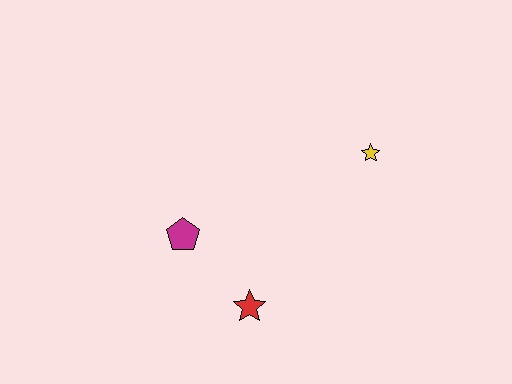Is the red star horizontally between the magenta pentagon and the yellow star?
Yes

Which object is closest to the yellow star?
The red star is closest to the yellow star.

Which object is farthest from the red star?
The yellow star is farthest from the red star.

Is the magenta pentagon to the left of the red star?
Yes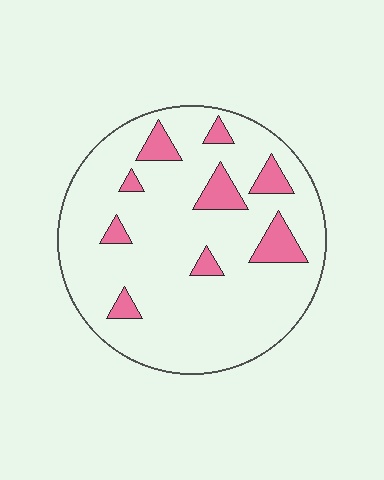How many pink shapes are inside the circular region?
9.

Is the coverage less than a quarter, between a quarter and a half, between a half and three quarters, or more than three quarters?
Less than a quarter.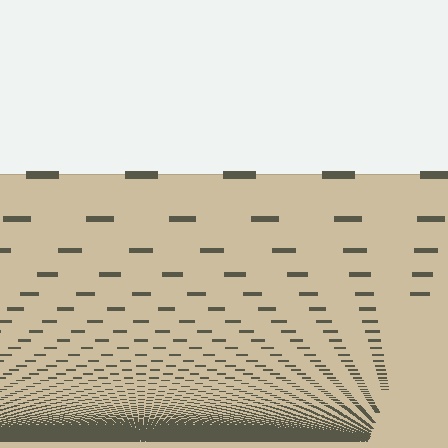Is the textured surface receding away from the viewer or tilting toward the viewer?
The surface appears to tilt toward the viewer. Texture elements get larger and sparser toward the top.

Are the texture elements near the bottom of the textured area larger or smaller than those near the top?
Smaller. The gradient is inverted — elements near the bottom are smaller and denser.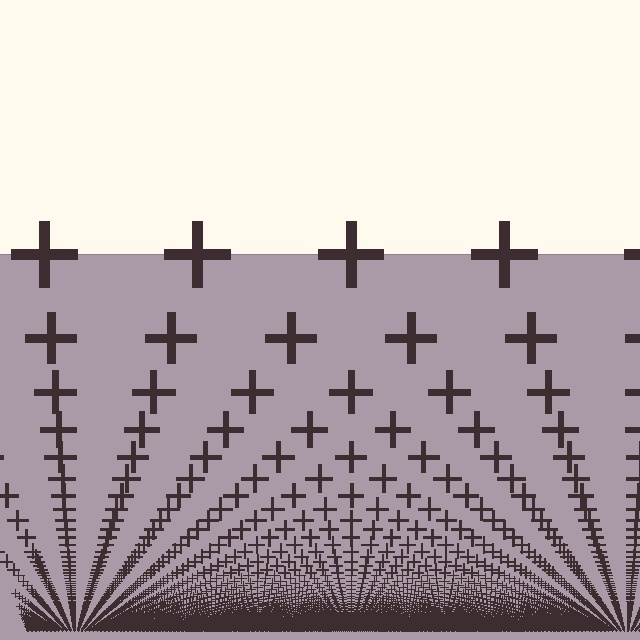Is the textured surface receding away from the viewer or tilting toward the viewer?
The surface appears to tilt toward the viewer. Texture elements get larger and sparser toward the top.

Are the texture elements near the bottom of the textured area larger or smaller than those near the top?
Smaller. The gradient is inverted — elements near the bottom are smaller and denser.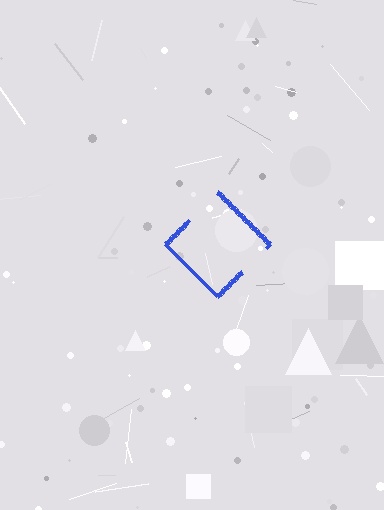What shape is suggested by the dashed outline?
The dashed outline suggests a diamond.